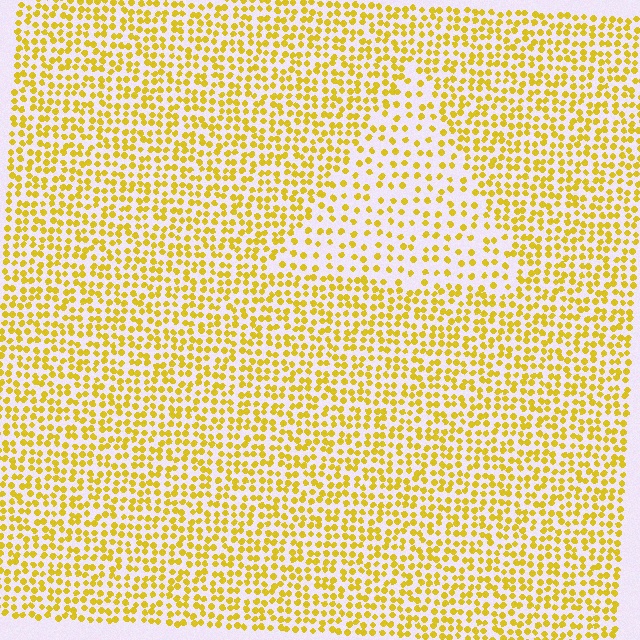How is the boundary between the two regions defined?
The boundary is defined by a change in element density (approximately 1.9x ratio). All elements are the same color, size, and shape.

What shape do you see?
I see a triangle.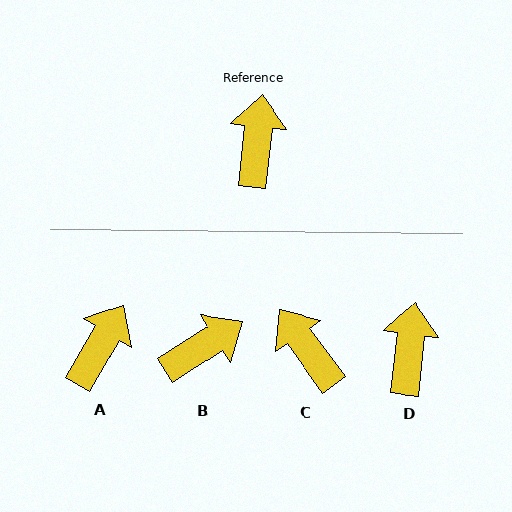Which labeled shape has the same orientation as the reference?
D.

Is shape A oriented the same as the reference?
No, it is off by about 24 degrees.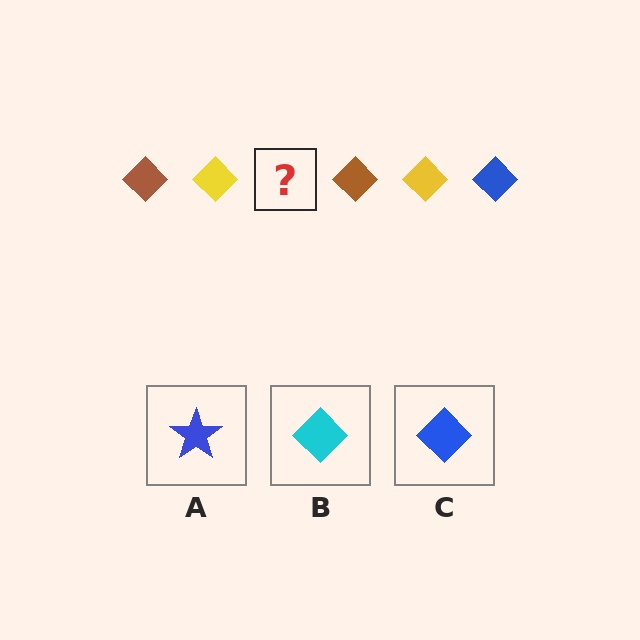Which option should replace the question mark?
Option C.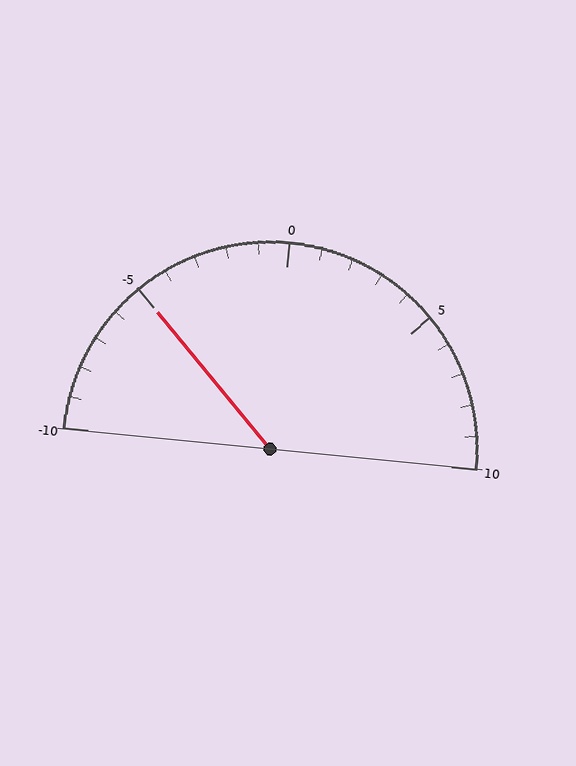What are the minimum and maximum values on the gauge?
The gauge ranges from -10 to 10.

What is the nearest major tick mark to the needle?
The nearest major tick mark is -5.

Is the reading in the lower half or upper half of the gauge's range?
The reading is in the lower half of the range (-10 to 10).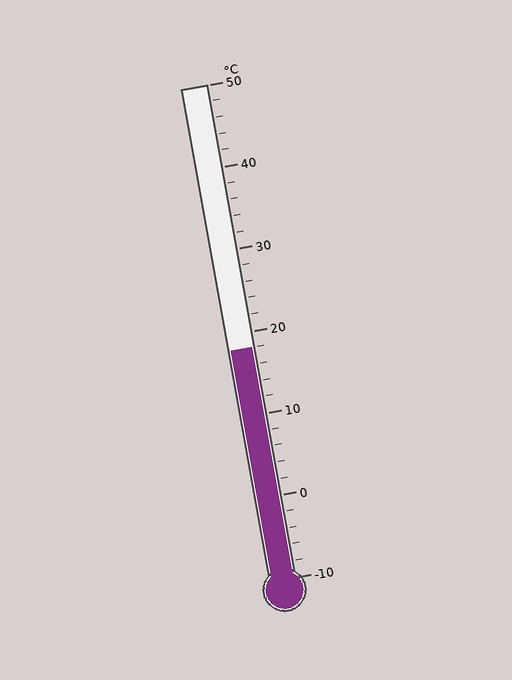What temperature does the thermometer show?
The thermometer shows approximately 18°C.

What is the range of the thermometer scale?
The thermometer scale ranges from -10°C to 50°C.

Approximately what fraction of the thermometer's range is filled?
The thermometer is filled to approximately 45% of its range.